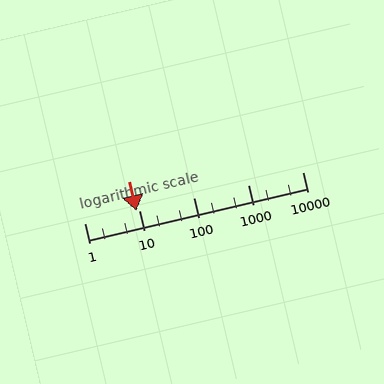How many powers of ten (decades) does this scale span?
The scale spans 4 decades, from 1 to 10000.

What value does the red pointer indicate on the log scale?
The pointer indicates approximately 9.1.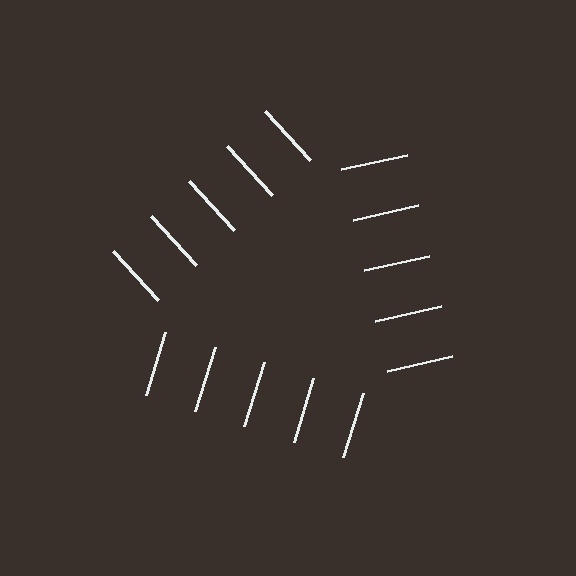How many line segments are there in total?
15 — 5 along each of the 3 edges.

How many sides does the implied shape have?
3 sides — the line-ends trace a triangle.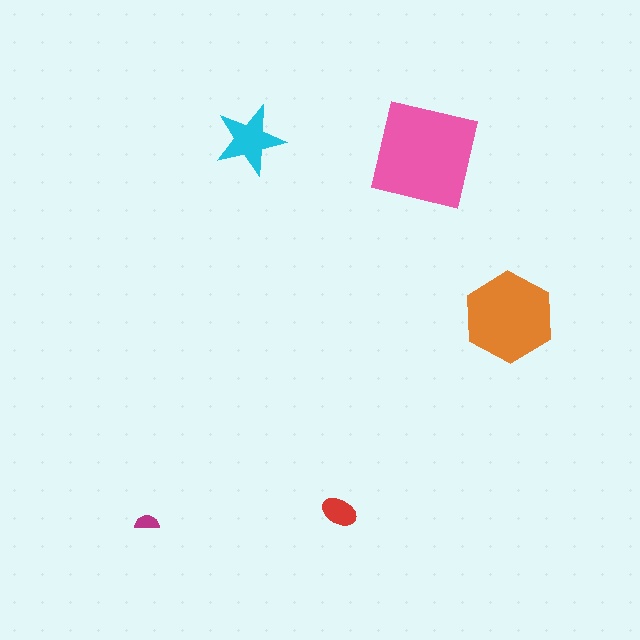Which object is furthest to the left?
The magenta semicircle is leftmost.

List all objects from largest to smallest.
The pink square, the orange hexagon, the cyan star, the red ellipse, the magenta semicircle.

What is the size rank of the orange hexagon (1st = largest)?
2nd.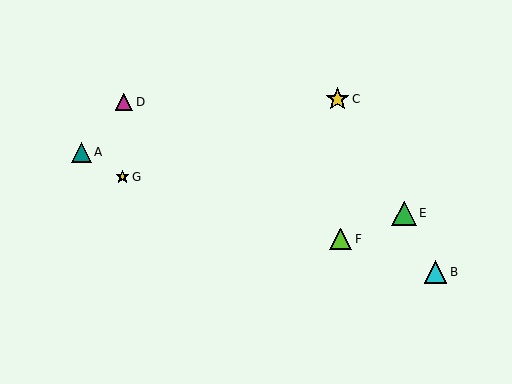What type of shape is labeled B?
Shape B is a cyan triangle.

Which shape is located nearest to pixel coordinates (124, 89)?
The magenta triangle (labeled D) at (124, 102) is nearest to that location.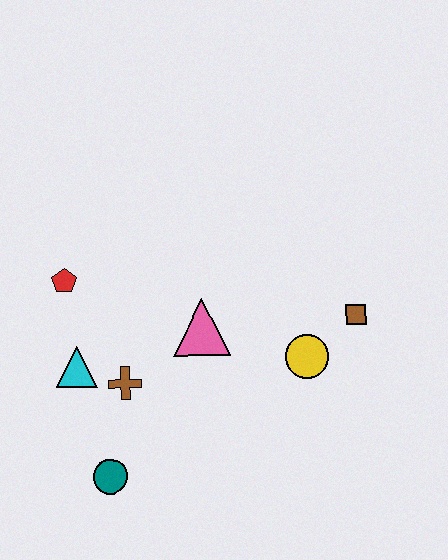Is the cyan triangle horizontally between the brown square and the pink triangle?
No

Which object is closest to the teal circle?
The brown cross is closest to the teal circle.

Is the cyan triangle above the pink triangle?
No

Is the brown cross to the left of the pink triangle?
Yes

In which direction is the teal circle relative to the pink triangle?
The teal circle is below the pink triangle.